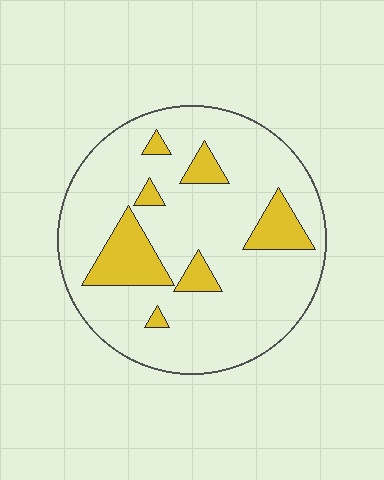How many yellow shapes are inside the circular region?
7.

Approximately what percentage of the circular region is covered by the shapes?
Approximately 15%.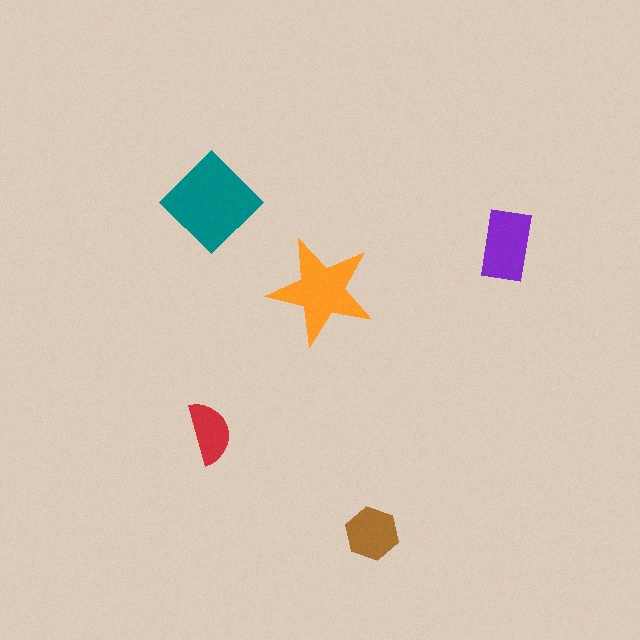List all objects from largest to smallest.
The teal diamond, the orange star, the purple rectangle, the brown hexagon, the red semicircle.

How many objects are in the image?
There are 5 objects in the image.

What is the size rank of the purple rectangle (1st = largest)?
3rd.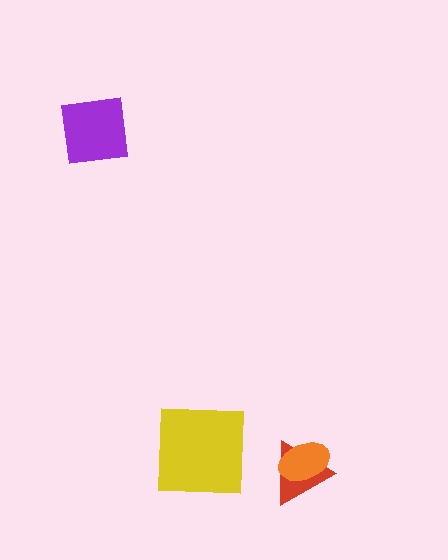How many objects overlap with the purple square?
0 objects overlap with the purple square.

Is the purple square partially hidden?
No, no other shape covers it.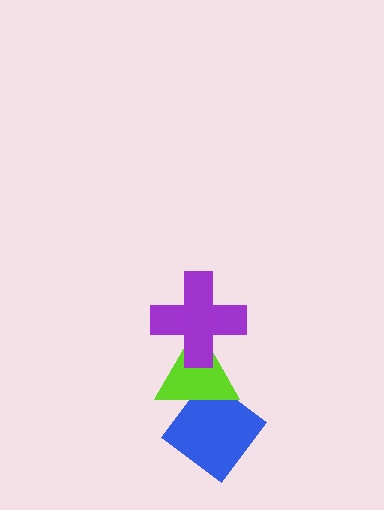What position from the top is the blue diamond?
The blue diamond is 3rd from the top.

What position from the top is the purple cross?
The purple cross is 1st from the top.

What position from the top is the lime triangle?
The lime triangle is 2nd from the top.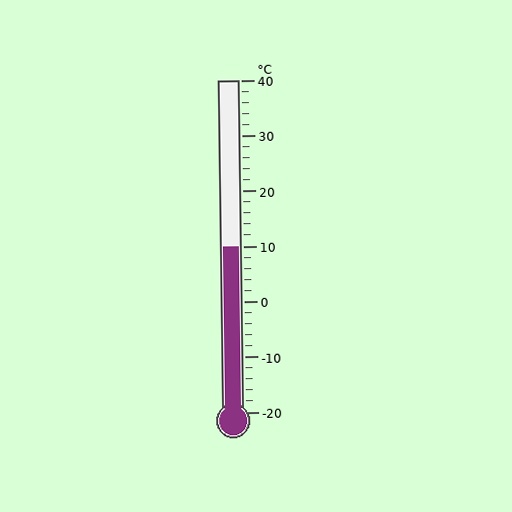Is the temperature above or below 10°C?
The temperature is at 10°C.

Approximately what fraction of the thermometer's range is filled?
The thermometer is filled to approximately 50% of its range.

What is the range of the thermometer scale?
The thermometer scale ranges from -20°C to 40°C.